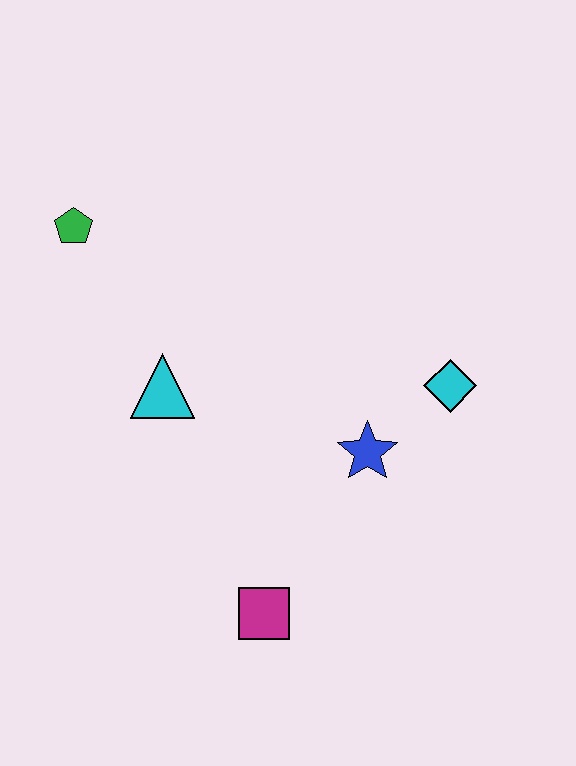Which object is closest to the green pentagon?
The cyan triangle is closest to the green pentagon.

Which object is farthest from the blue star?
The green pentagon is farthest from the blue star.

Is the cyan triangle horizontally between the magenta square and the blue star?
No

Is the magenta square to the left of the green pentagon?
No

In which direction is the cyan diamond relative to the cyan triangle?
The cyan diamond is to the right of the cyan triangle.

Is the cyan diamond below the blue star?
No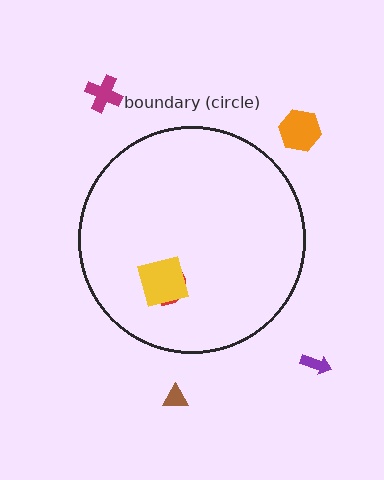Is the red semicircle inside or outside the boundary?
Inside.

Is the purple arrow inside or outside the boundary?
Outside.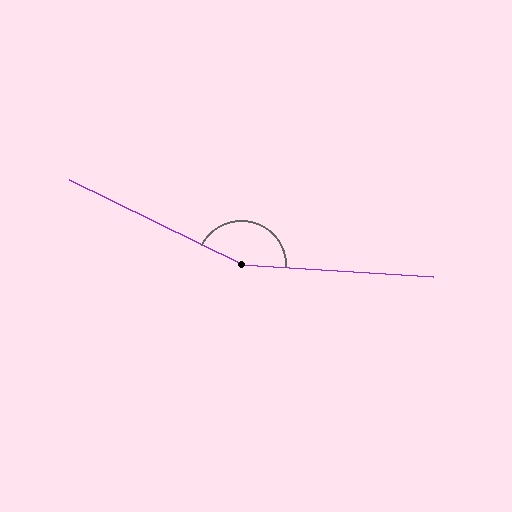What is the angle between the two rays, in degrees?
Approximately 157 degrees.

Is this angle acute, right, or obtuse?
It is obtuse.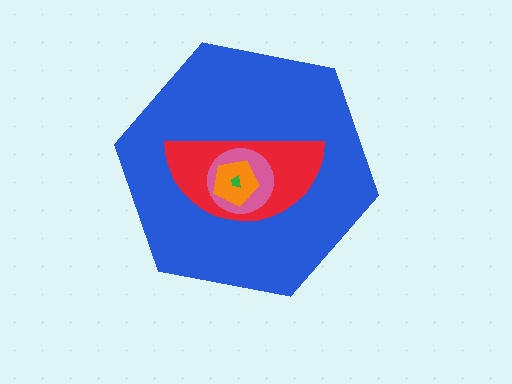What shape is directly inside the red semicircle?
The pink circle.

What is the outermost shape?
The blue hexagon.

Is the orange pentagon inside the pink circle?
Yes.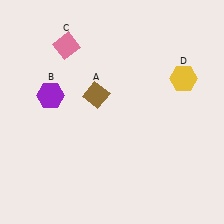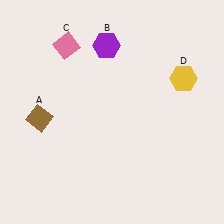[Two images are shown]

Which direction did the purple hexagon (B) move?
The purple hexagon (B) moved right.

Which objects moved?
The objects that moved are: the brown diamond (A), the purple hexagon (B).